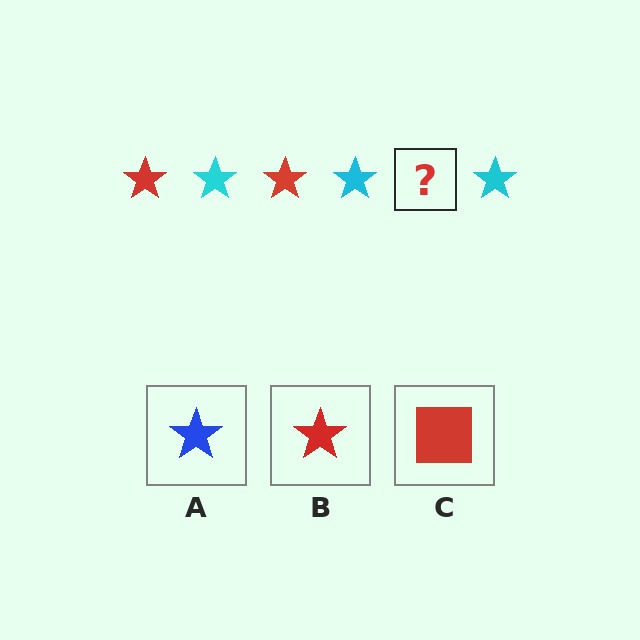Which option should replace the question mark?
Option B.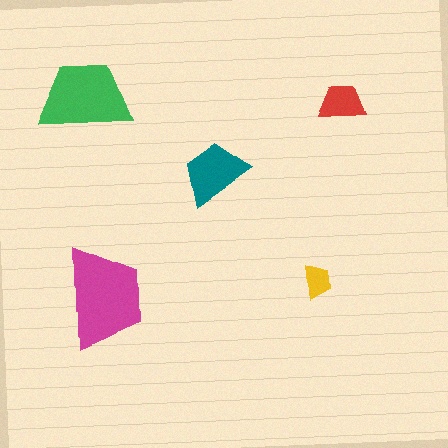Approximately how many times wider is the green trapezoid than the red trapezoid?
About 2 times wider.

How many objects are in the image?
There are 5 objects in the image.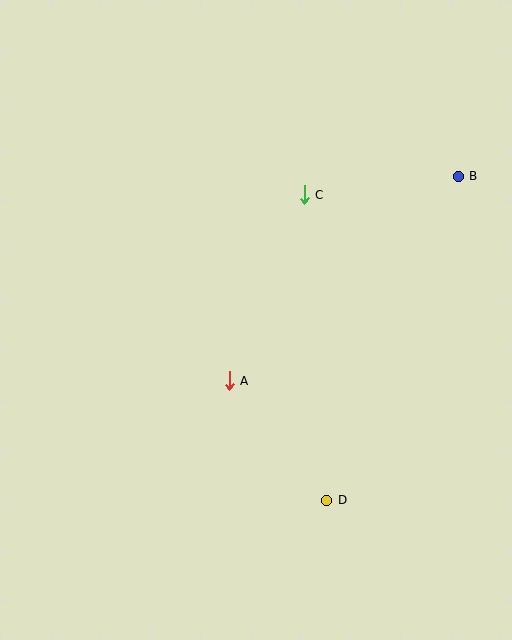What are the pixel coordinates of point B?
Point B is at (458, 176).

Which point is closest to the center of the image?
Point A at (229, 381) is closest to the center.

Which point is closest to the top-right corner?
Point B is closest to the top-right corner.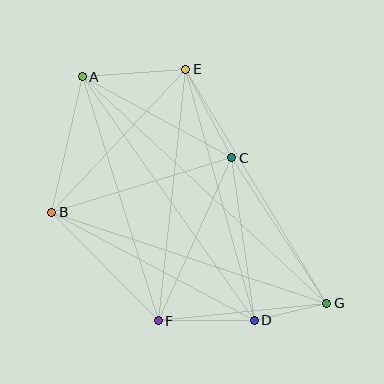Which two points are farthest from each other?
Points A and G are farthest from each other.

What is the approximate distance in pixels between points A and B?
The distance between A and B is approximately 139 pixels.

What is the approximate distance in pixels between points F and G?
The distance between F and G is approximately 170 pixels.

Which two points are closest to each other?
Points D and G are closest to each other.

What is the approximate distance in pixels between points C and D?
The distance between C and D is approximately 164 pixels.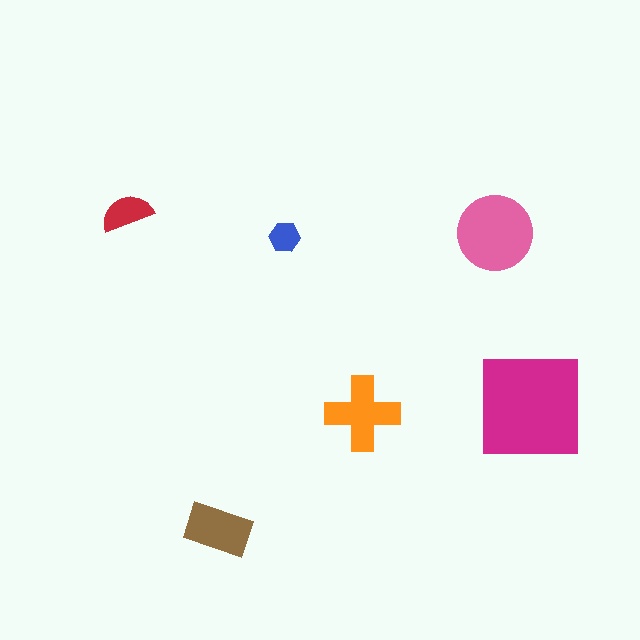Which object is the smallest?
The blue hexagon.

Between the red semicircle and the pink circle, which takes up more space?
The pink circle.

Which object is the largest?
The magenta square.